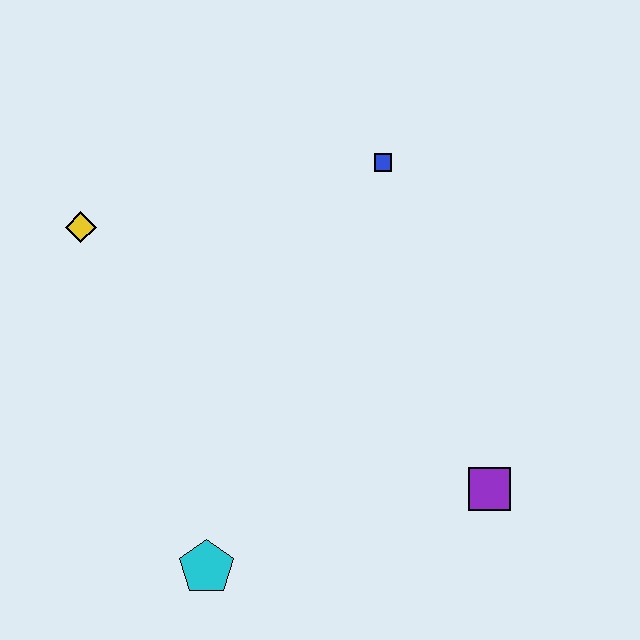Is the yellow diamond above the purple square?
Yes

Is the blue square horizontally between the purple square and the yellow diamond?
Yes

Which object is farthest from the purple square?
The yellow diamond is farthest from the purple square.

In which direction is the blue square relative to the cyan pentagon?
The blue square is above the cyan pentagon.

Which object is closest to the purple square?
The cyan pentagon is closest to the purple square.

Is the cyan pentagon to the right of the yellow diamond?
Yes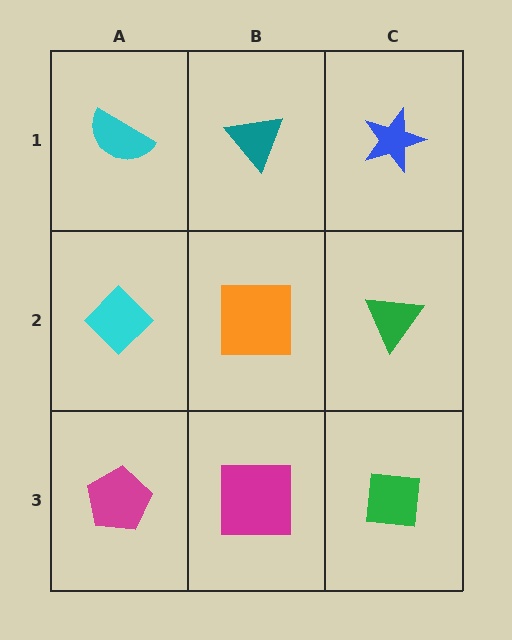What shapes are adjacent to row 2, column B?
A teal triangle (row 1, column B), a magenta square (row 3, column B), a cyan diamond (row 2, column A), a green triangle (row 2, column C).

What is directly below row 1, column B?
An orange square.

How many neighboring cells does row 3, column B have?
3.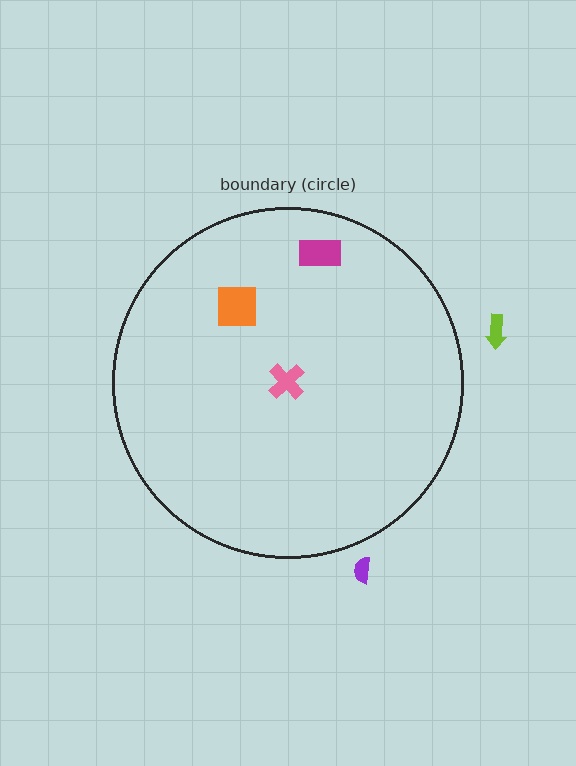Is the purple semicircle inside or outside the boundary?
Outside.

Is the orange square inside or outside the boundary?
Inside.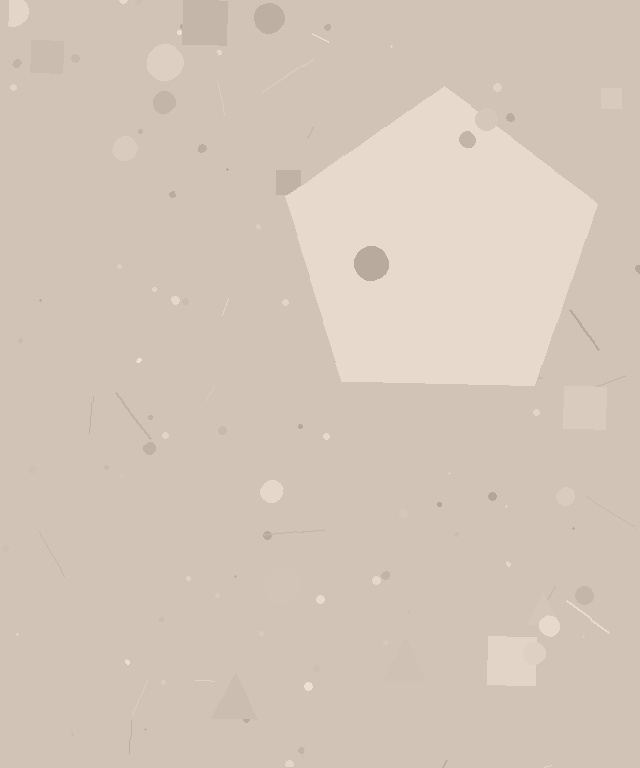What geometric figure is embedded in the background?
A pentagon is embedded in the background.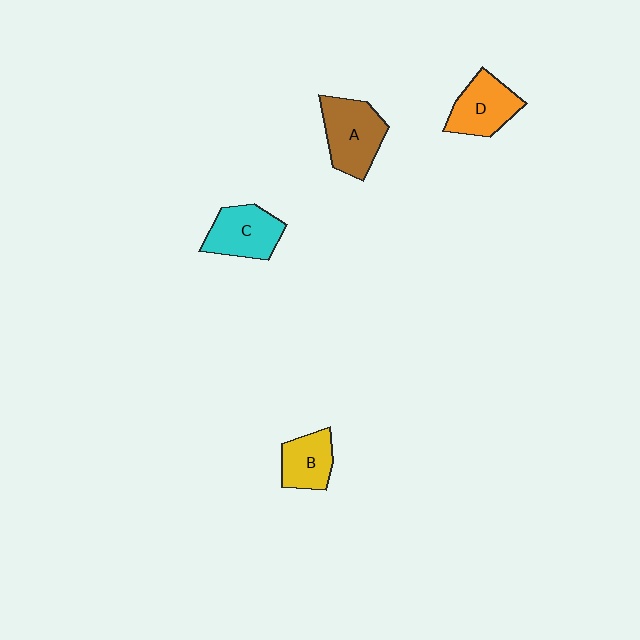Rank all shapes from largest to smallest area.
From largest to smallest: A (brown), C (cyan), D (orange), B (yellow).